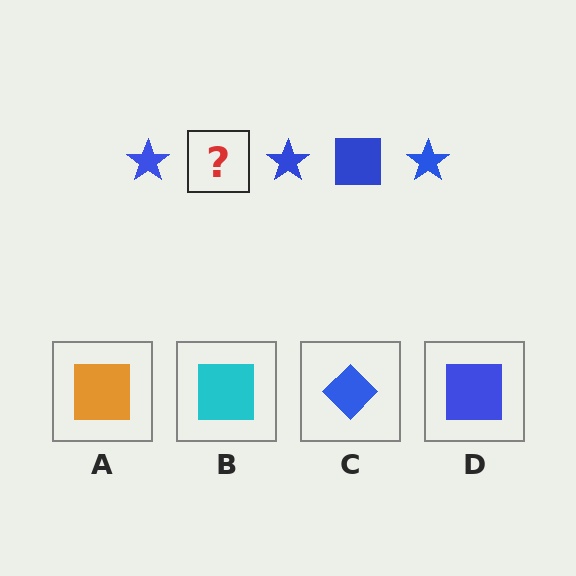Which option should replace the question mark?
Option D.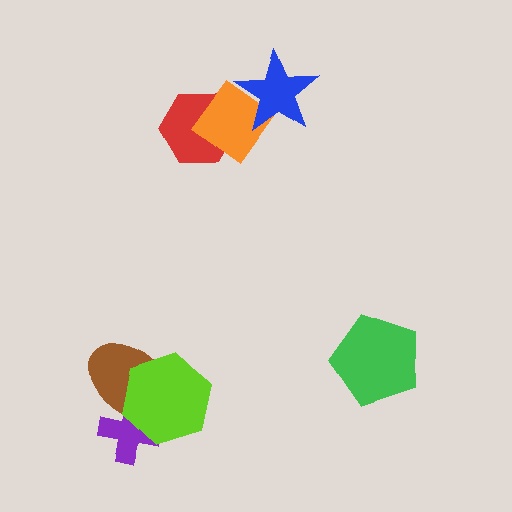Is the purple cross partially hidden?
Yes, it is partially covered by another shape.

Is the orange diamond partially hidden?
Yes, it is partially covered by another shape.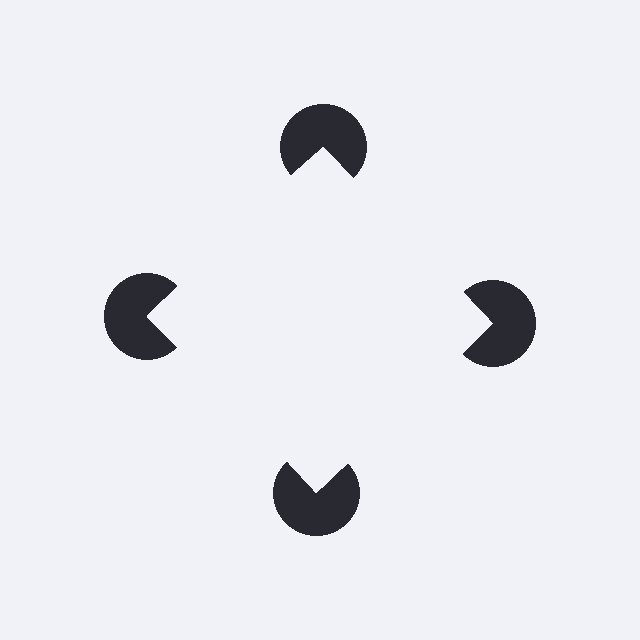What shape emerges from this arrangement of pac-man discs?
An illusory square — its edges are inferred from the aligned wedge cuts in the pac-man discs, not physically drawn.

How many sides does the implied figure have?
4 sides.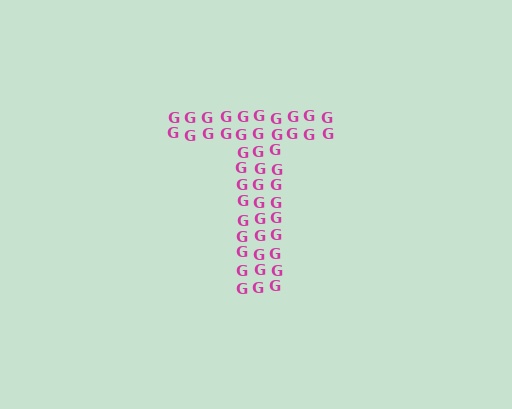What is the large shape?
The large shape is the letter T.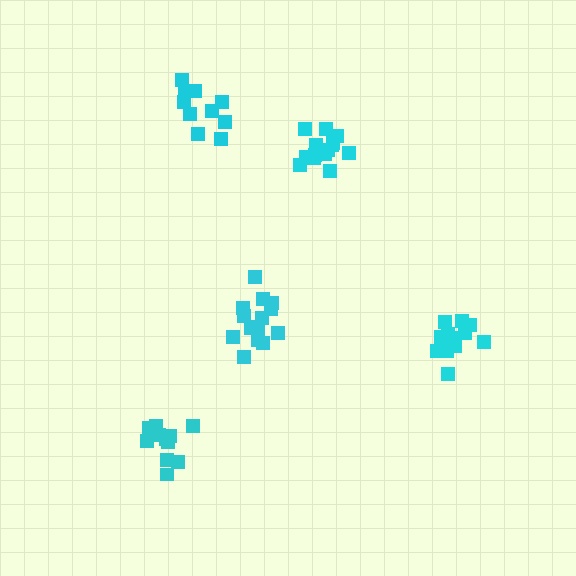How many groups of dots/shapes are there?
There are 5 groups.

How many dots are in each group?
Group 1: 12 dots, Group 2: 15 dots, Group 3: 10 dots, Group 4: 11 dots, Group 5: 14 dots (62 total).